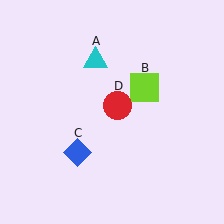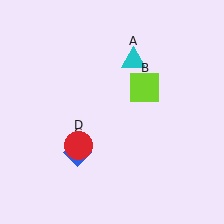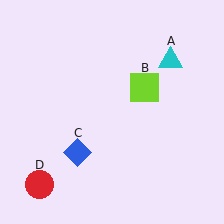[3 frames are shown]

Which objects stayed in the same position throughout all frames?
Lime square (object B) and blue diamond (object C) remained stationary.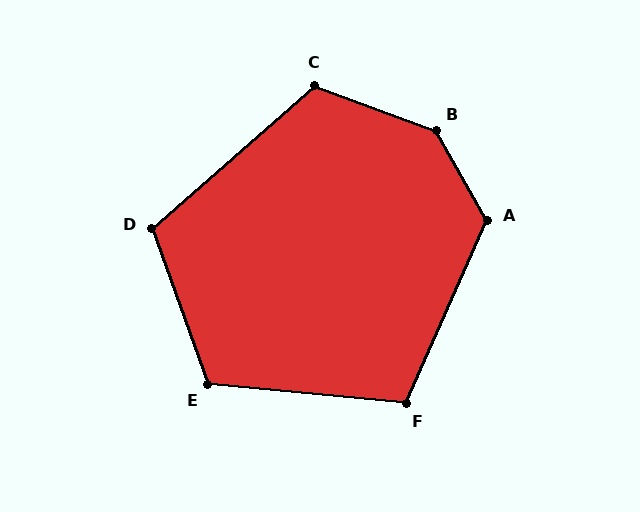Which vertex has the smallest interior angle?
F, at approximately 108 degrees.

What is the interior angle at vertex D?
Approximately 112 degrees (obtuse).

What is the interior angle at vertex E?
Approximately 115 degrees (obtuse).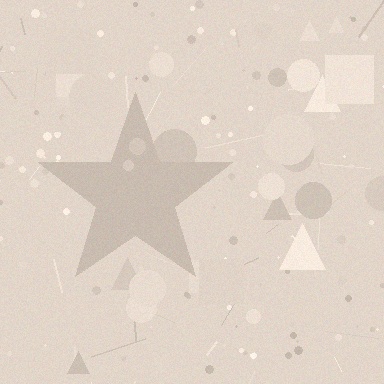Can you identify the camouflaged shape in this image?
The camouflaged shape is a star.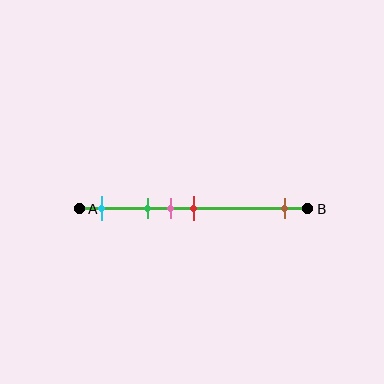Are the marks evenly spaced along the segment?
No, the marks are not evenly spaced.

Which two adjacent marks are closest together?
The pink and red marks are the closest adjacent pair.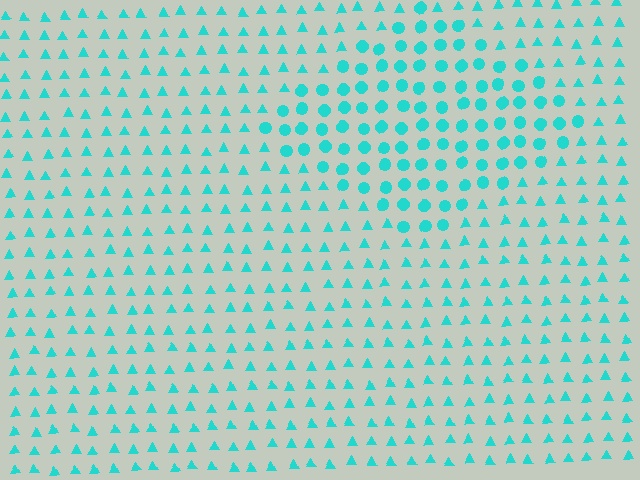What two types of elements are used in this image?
The image uses circles inside the diamond region and triangles outside it.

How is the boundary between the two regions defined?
The boundary is defined by a change in element shape: circles inside vs. triangles outside. All elements share the same color and spacing.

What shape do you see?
I see a diamond.